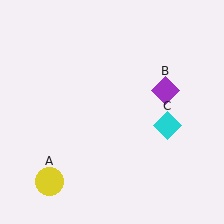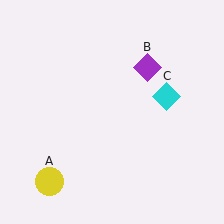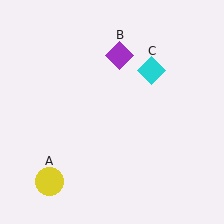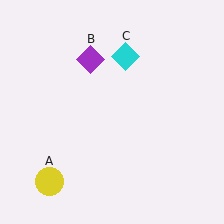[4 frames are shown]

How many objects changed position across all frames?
2 objects changed position: purple diamond (object B), cyan diamond (object C).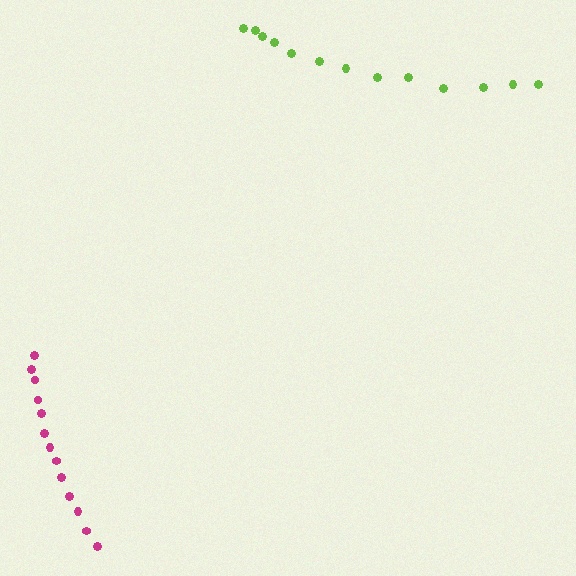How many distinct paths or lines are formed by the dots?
There are 2 distinct paths.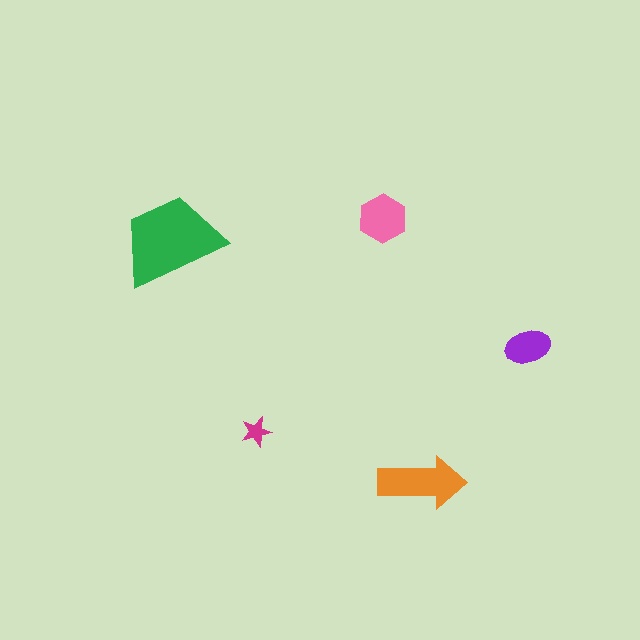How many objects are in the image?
There are 5 objects in the image.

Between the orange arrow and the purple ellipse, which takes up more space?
The orange arrow.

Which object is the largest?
The green trapezoid.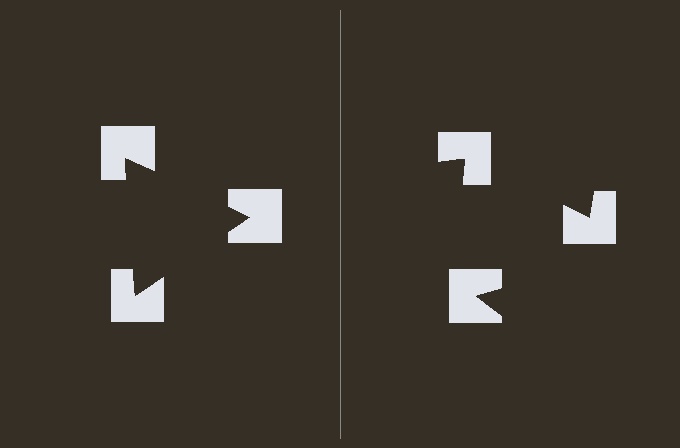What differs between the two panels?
The notched squares are positioned identically on both sides; only the wedge orientations differ. On the left they align to a triangle; on the right they are misaligned.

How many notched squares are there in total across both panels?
6 — 3 on each side.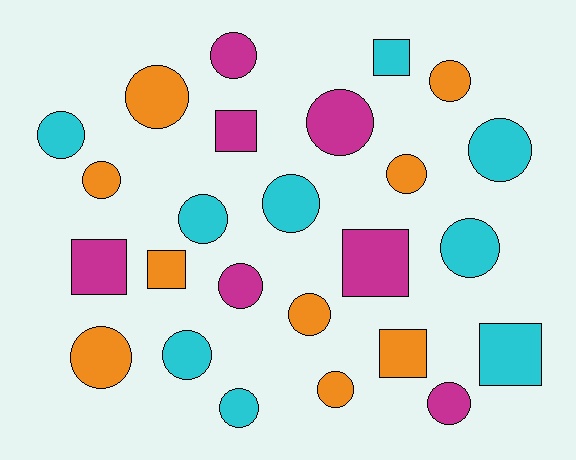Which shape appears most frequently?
Circle, with 18 objects.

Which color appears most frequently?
Orange, with 9 objects.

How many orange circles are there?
There are 7 orange circles.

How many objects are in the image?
There are 25 objects.